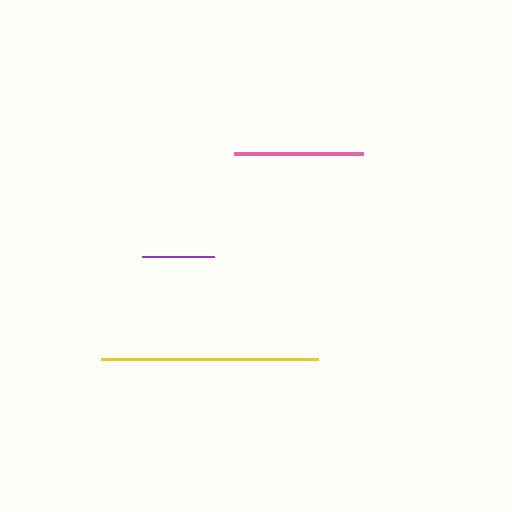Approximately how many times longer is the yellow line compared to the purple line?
The yellow line is approximately 3.0 times the length of the purple line.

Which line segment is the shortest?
The purple line is the shortest at approximately 72 pixels.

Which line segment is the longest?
The yellow line is the longest at approximately 218 pixels.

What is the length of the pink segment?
The pink segment is approximately 129 pixels long.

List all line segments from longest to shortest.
From longest to shortest: yellow, pink, purple.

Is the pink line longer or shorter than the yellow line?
The yellow line is longer than the pink line.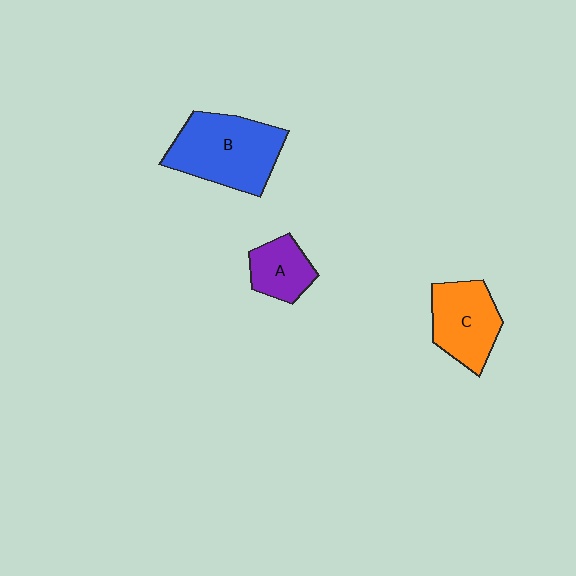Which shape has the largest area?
Shape B (blue).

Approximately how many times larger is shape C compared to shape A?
Approximately 1.5 times.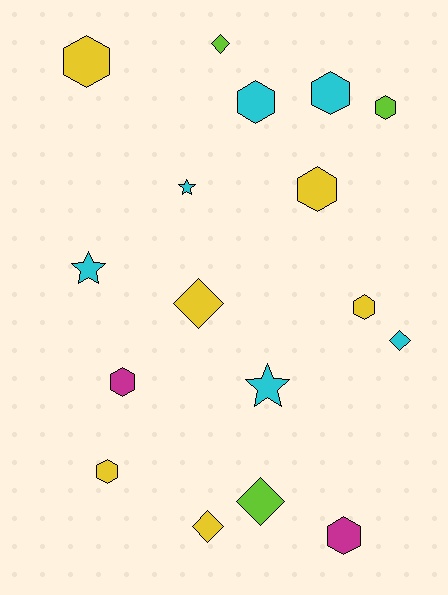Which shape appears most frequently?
Hexagon, with 9 objects.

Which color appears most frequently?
Yellow, with 6 objects.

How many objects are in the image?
There are 17 objects.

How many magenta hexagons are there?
There are 2 magenta hexagons.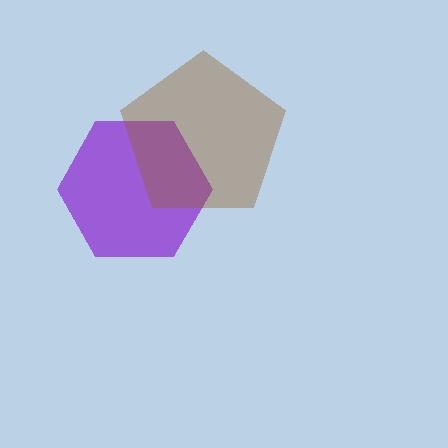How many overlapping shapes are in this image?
There are 2 overlapping shapes in the image.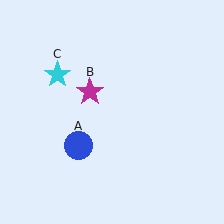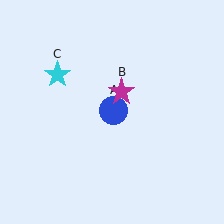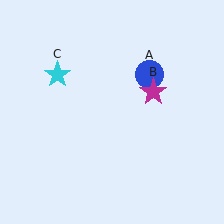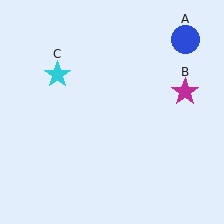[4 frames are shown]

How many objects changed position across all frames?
2 objects changed position: blue circle (object A), magenta star (object B).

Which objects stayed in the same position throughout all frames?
Cyan star (object C) remained stationary.